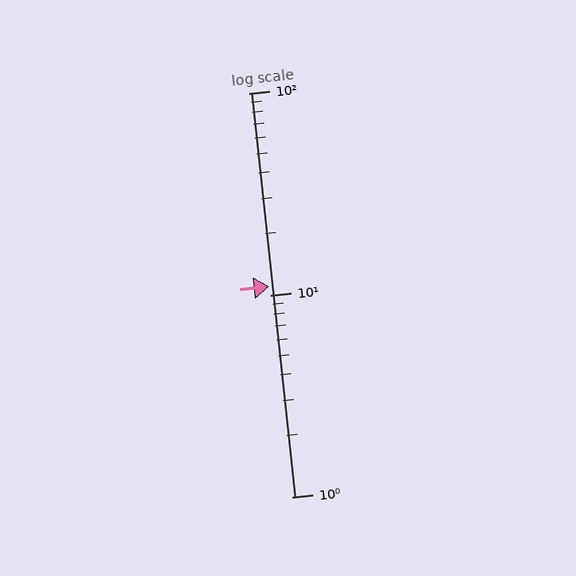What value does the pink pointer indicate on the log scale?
The pointer indicates approximately 11.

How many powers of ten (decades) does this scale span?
The scale spans 2 decades, from 1 to 100.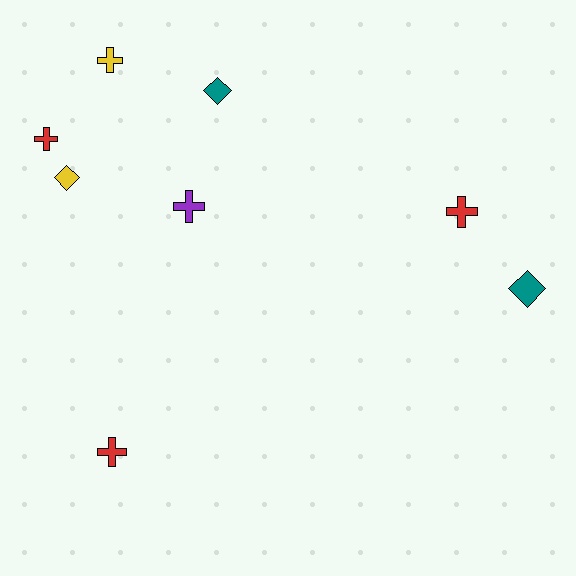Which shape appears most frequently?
Cross, with 5 objects.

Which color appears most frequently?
Red, with 3 objects.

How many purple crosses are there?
There is 1 purple cross.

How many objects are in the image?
There are 8 objects.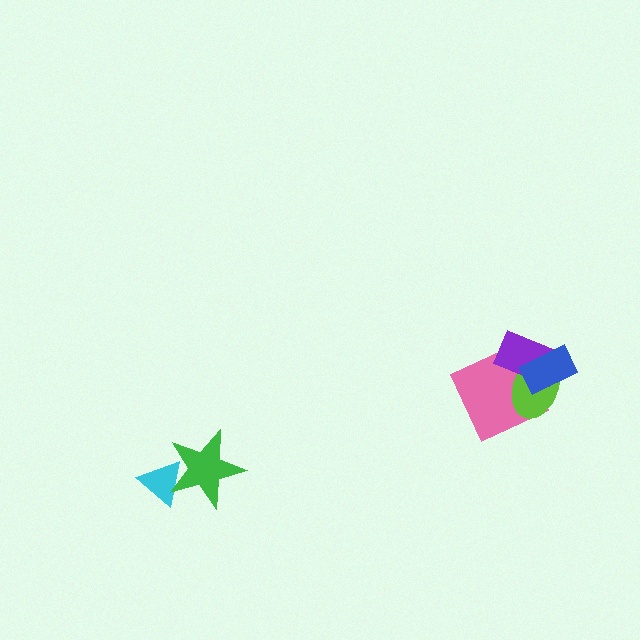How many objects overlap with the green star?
1 object overlaps with the green star.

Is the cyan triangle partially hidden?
Yes, it is partially covered by another shape.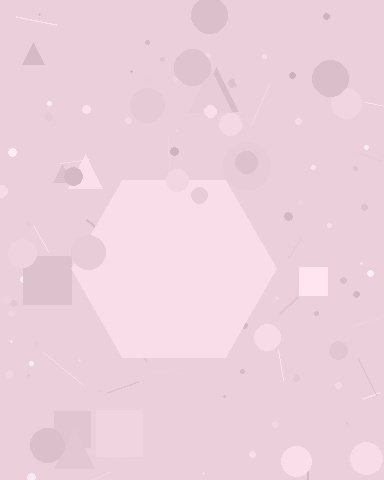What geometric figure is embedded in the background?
A hexagon is embedded in the background.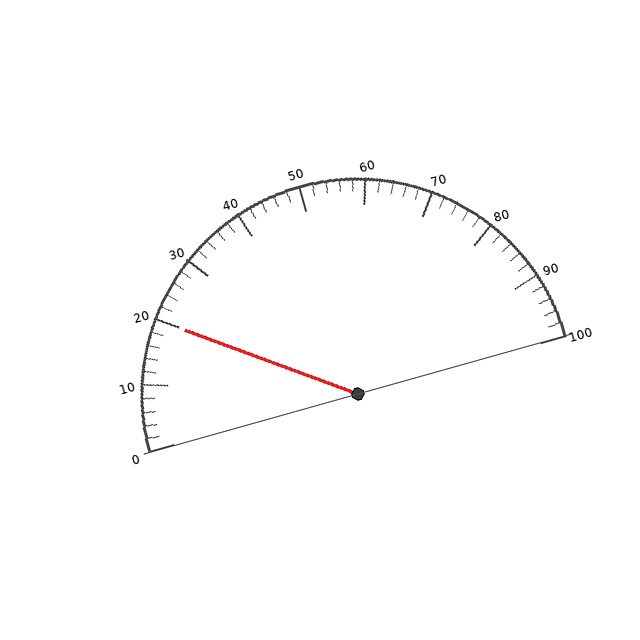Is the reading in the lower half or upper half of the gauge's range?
The reading is in the lower half of the range (0 to 100).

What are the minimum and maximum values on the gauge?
The gauge ranges from 0 to 100.